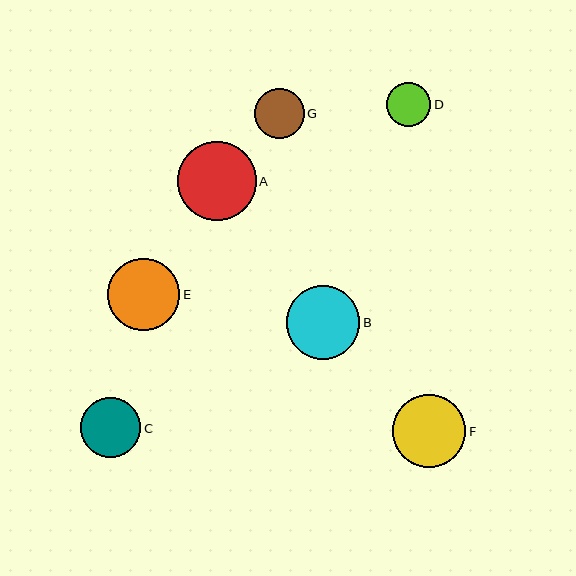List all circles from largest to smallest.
From largest to smallest: A, B, F, E, C, G, D.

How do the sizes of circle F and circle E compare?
Circle F and circle E are approximately the same size.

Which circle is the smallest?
Circle D is the smallest with a size of approximately 44 pixels.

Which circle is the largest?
Circle A is the largest with a size of approximately 78 pixels.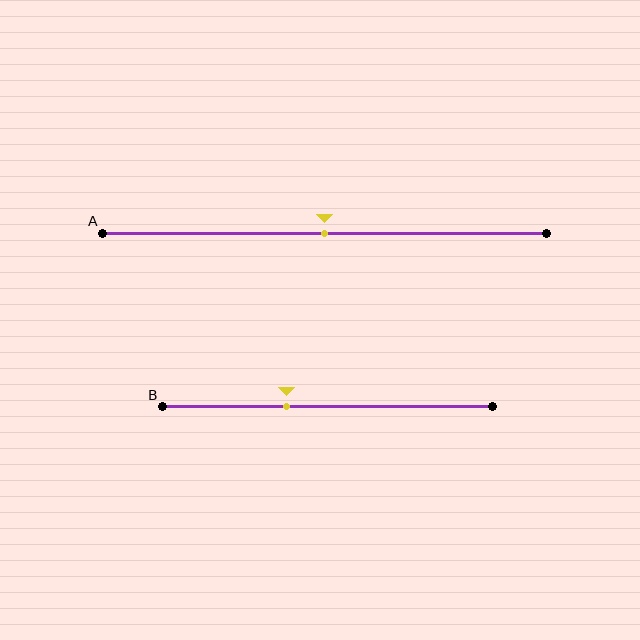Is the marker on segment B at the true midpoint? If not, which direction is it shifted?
No, the marker on segment B is shifted to the left by about 13% of the segment length.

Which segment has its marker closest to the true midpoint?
Segment A has its marker closest to the true midpoint.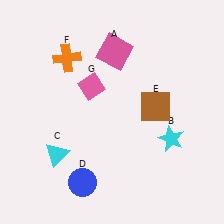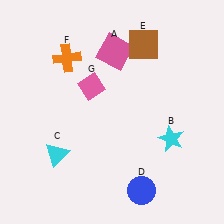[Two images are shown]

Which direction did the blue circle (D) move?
The blue circle (D) moved right.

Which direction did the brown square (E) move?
The brown square (E) moved up.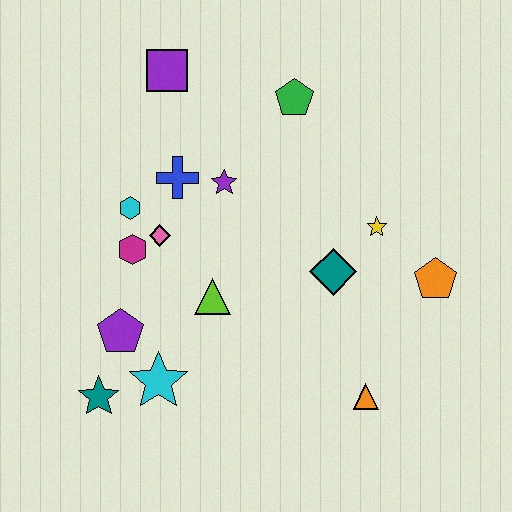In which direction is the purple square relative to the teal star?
The purple square is above the teal star.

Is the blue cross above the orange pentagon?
Yes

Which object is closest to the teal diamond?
The yellow star is closest to the teal diamond.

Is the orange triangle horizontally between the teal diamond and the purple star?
No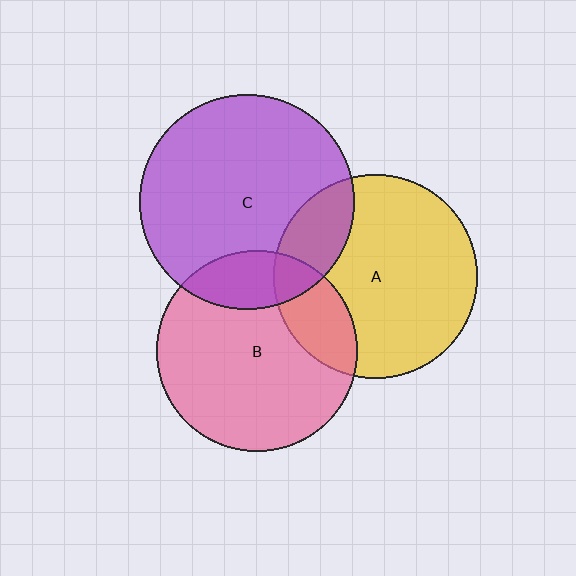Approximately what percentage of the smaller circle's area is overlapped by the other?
Approximately 20%.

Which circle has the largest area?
Circle C (purple).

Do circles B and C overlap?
Yes.